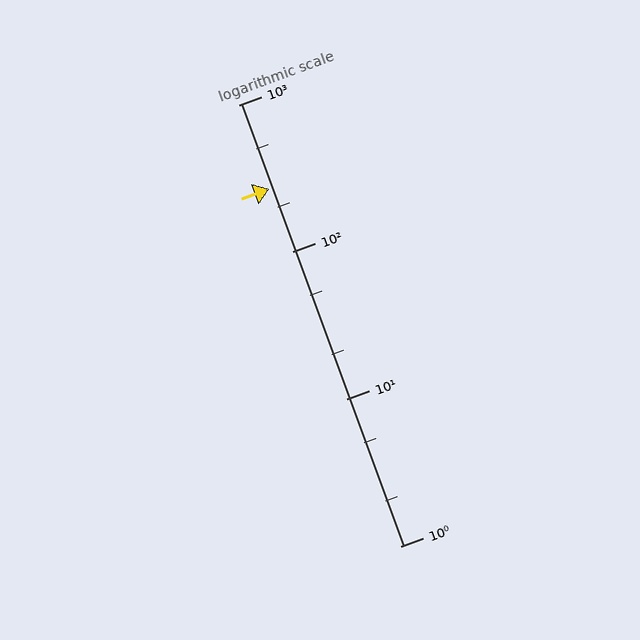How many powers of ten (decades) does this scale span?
The scale spans 3 decades, from 1 to 1000.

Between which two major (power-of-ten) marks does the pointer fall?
The pointer is between 100 and 1000.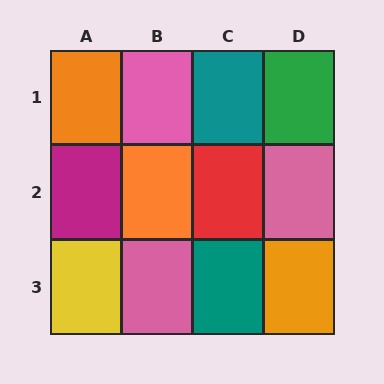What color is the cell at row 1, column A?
Orange.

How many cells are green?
1 cell is green.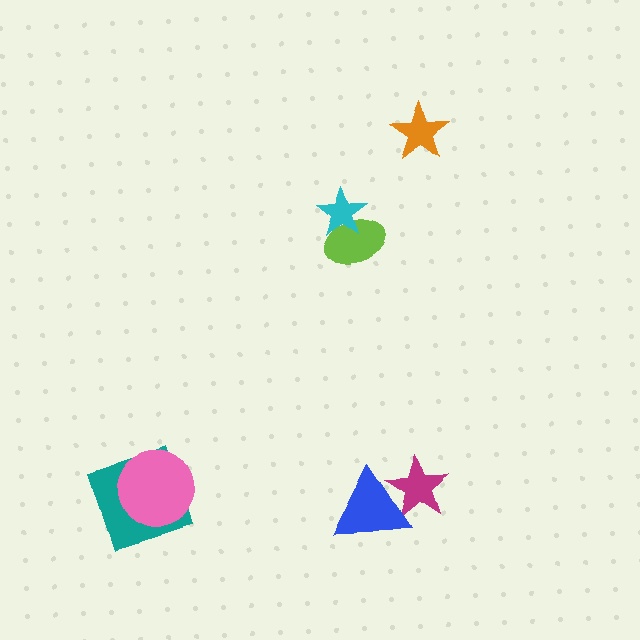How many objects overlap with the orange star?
0 objects overlap with the orange star.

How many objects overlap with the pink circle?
1 object overlaps with the pink circle.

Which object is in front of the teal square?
The pink circle is in front of the teal square.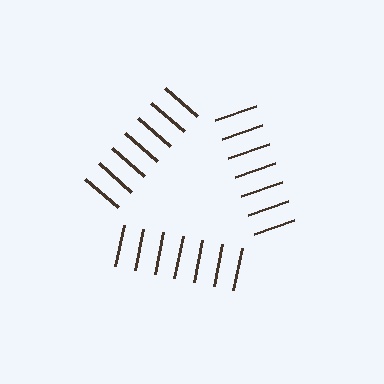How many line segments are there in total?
21 — 7 along each of the 3 edges.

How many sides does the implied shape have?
3 sides — the line-ends trace a triangle.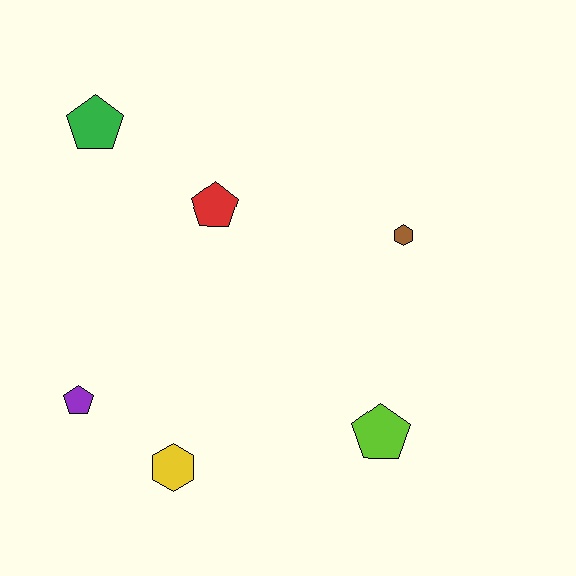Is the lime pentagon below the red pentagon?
Yes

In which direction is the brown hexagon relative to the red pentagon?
The brown hexagon is to the right of the red pentagon.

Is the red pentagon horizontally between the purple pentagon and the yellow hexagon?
No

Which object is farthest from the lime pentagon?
The green pentagon is farthest from the lime pentagon.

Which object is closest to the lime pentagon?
The brown hexagon is closest to the lime pentagon.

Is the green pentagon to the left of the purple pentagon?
No